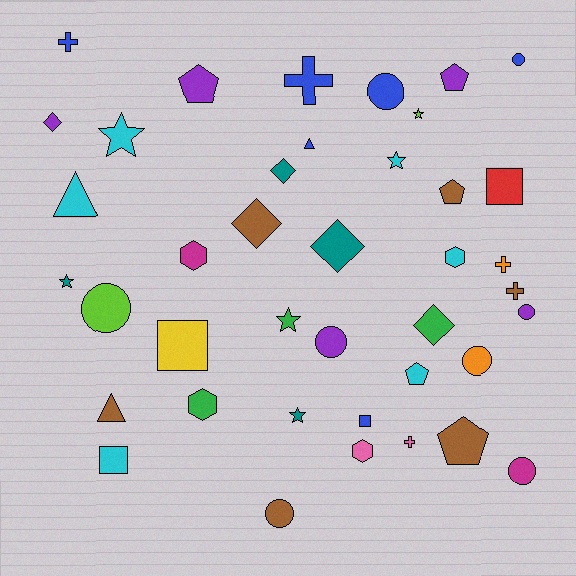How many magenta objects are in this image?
There are 2 magenta objects.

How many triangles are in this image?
There are 3 triangles.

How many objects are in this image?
There are 40 objects.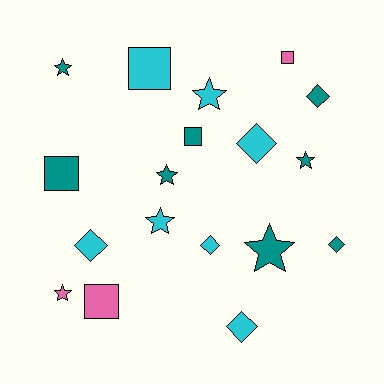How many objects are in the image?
There are 18 objects.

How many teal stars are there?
There are 4 teal stars.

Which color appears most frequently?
Teal, with 8 objects.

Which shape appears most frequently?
Star, with 7 objects.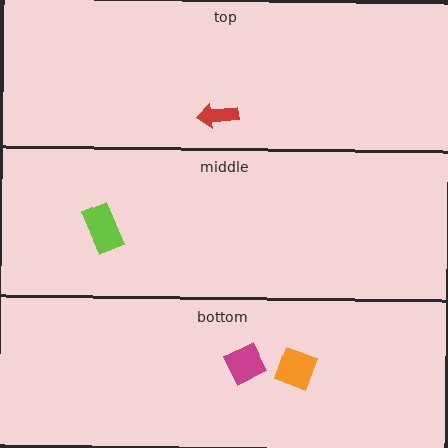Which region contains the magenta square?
The bottom region.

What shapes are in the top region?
The red arrow.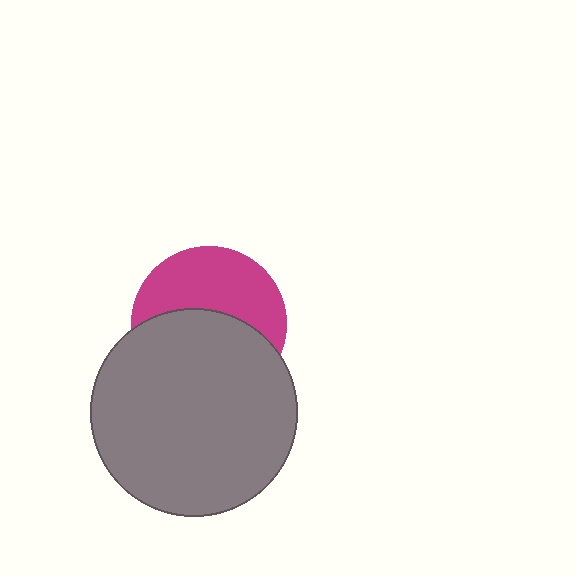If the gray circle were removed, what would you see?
You would see the complete magenta circle.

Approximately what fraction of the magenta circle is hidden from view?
Roughly 53% of the magenta circle is hidden behind the gray circle.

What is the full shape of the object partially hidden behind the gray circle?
The partially hidden object is a magenta circle.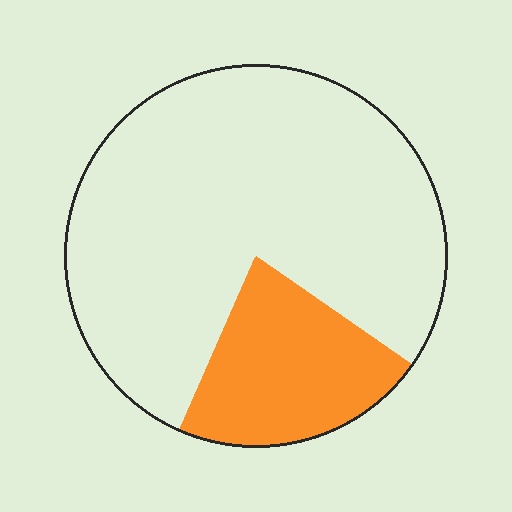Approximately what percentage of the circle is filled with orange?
Approximately 20%.